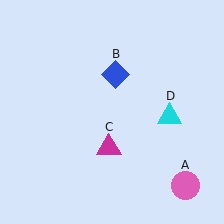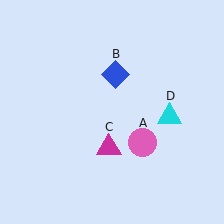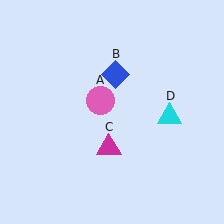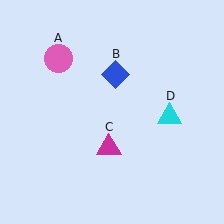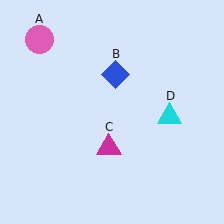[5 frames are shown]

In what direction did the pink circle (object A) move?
The pink circle (object A) moved up and to the left.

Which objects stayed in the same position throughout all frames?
Blue diamond (object B) and magenta triangle (object C) and cyan triangle (object D) remained stationary.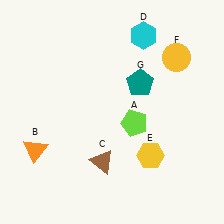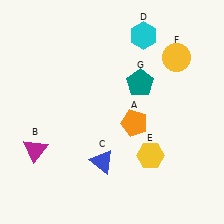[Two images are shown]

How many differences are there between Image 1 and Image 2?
There are 3 differences between the two images.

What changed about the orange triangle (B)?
In Image 1, B is orange. In Image 2, it changed to magenta.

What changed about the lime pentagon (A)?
In Image 1, A is lime. In Image 2, it changed to orange.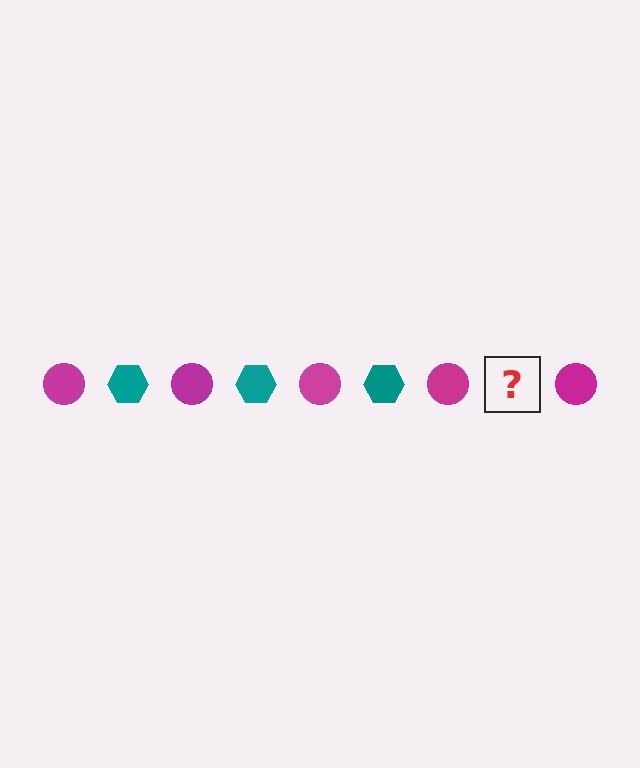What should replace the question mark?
The question mark should be replaced with a teal hexagon.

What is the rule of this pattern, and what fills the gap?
The rule is that the pattern alternates between magenta circle and teal hexagon. The gap should be filled with a teal hexagon.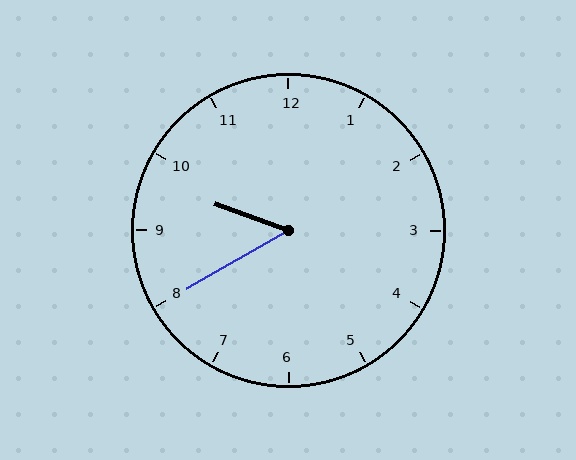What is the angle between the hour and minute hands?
Approximately 50 degrees.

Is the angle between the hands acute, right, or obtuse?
It is acute.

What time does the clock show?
9:40.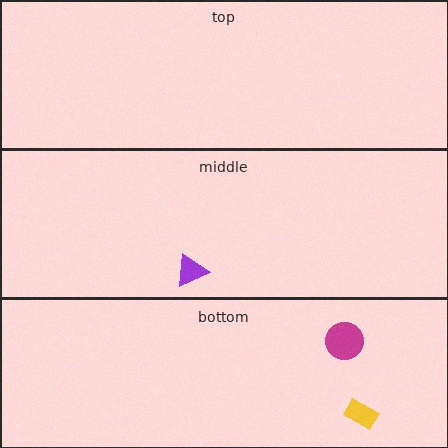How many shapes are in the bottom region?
2.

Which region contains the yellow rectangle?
The bottom region.